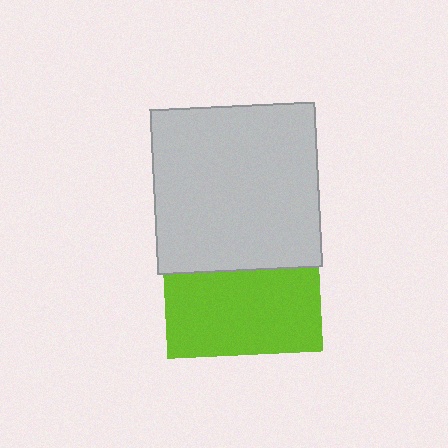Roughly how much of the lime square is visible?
About half of it is visible (roughly 55%).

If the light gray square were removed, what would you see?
You would see the complete lime square.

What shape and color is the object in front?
The object in front is a light gray square.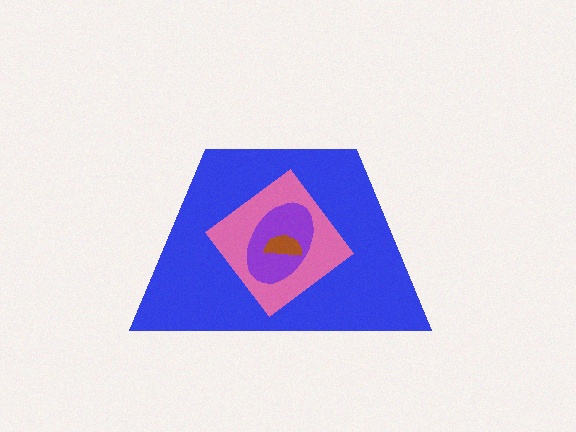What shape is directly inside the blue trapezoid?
The pink diamond.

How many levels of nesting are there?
4.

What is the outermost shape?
The blue trapezoid.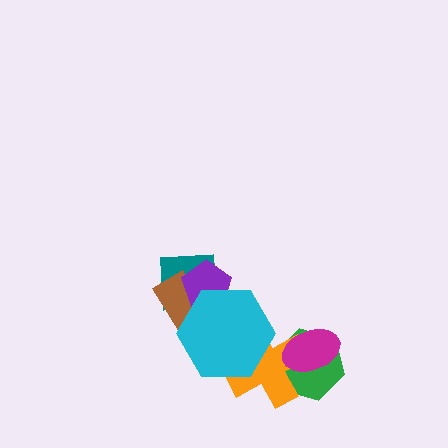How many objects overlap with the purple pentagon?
3 objects overlap with the purple pentagon.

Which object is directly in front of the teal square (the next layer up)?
The brown rectangle is directly in front of the teal square.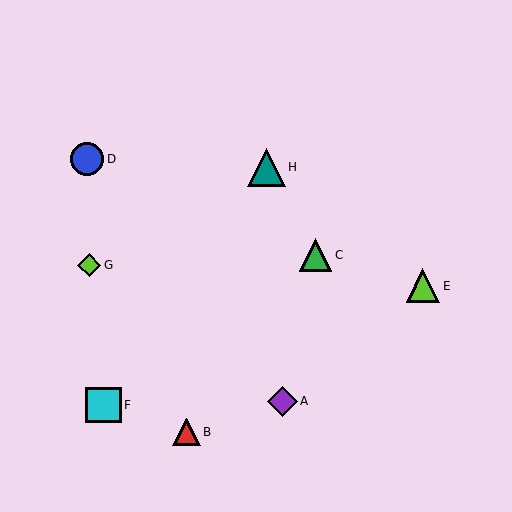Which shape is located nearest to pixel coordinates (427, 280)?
The lime triangle (labeled E) at (423, 286) is nearest to that location.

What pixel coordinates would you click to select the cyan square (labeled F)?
Click at (103, 405) to select the cyan square F.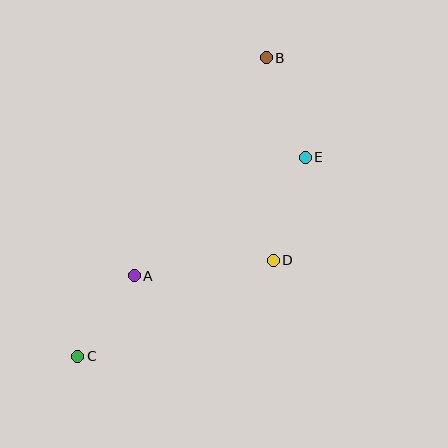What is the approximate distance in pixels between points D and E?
The distance between D and E is approximately 108 pixels.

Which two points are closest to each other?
Points A and C are closest to each other.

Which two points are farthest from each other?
Points B and C are farthest from each other.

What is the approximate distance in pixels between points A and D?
The distance between A and D is approximately 140 pixels.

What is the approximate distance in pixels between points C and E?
The distance between C and E is approximately 302 pixels.